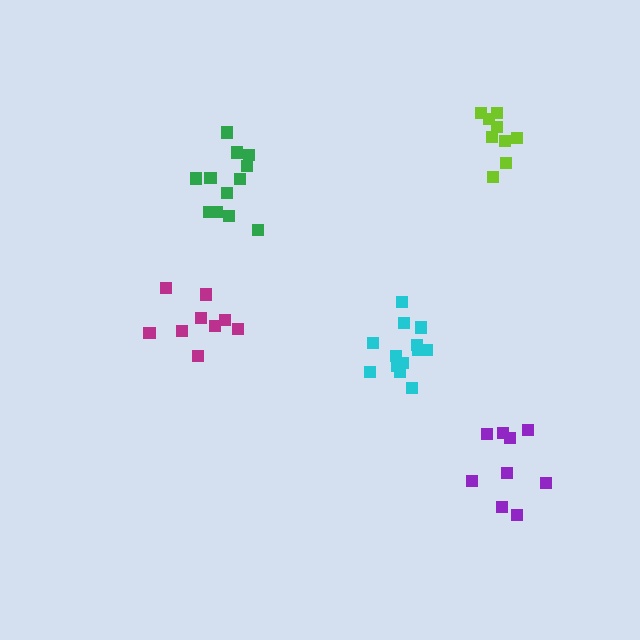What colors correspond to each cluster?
The clusters are colored: lime, cyan, magenta, purple, green.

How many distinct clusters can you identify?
There are 5 distinct clusters.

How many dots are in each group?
Group 1: 9 dots, Group 2: 13 dots, Group 3: 9 dots, Group 4: 9 dots, Group 5: 13 dots (53 total).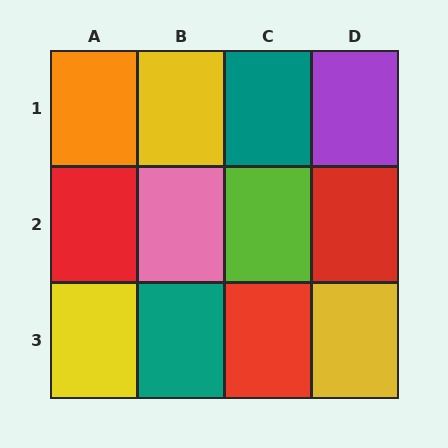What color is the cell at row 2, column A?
Red.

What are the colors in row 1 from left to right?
Orange, yellow, teal, purple.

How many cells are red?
3 cells are red.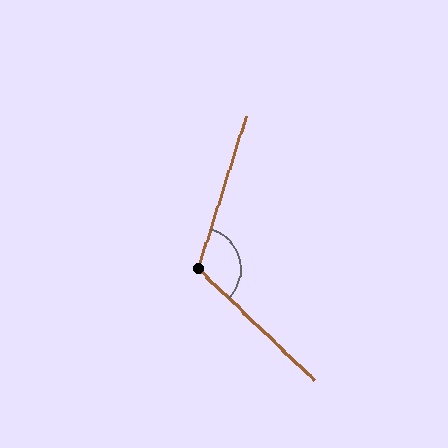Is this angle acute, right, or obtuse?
It is obtuse.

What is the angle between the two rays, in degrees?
Approximately 116 degrees.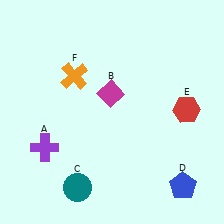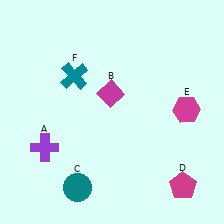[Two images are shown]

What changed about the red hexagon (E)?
In Image 1, E is red. In Image 2, it changed to magenta.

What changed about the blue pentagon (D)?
In Image 1, D is blue. In Image 2, it changed to magenta.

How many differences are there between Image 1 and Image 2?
There are 3 differences between the two images.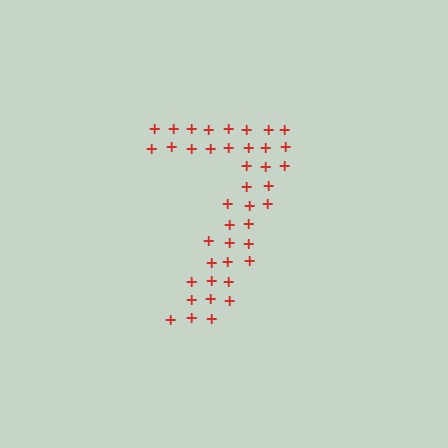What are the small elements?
The small elements are plus signs.